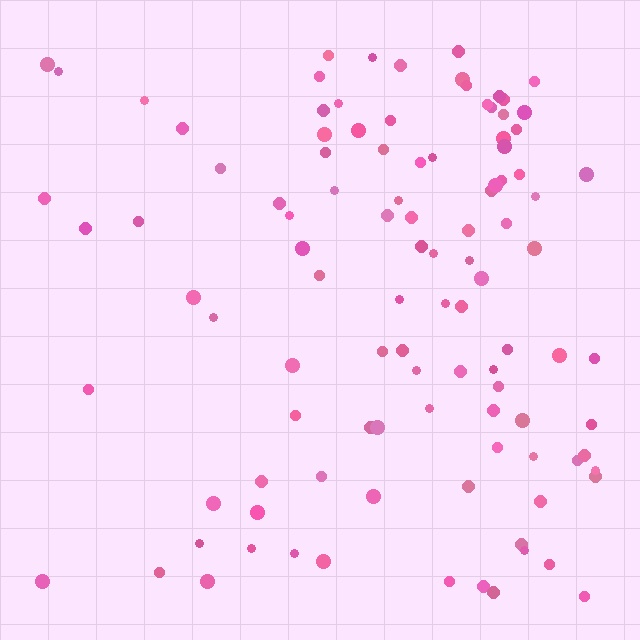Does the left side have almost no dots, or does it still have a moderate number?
Still a moderate number, just noticeably fewer than the right.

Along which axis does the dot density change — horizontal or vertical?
Horizontal.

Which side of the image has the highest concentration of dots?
The right.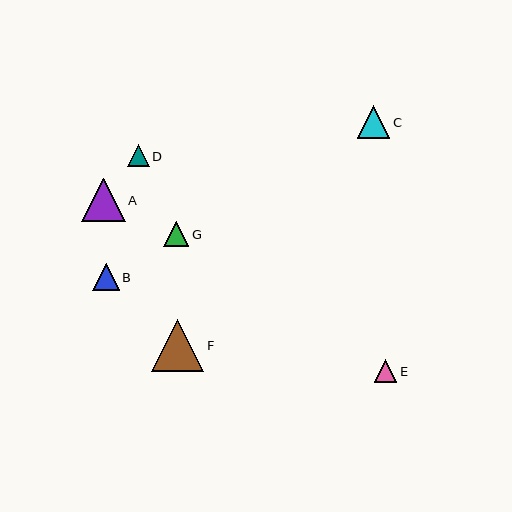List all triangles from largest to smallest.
From largest to smallest: F, A, C, B, G, E, D.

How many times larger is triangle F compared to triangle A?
Triangle F is approximately 1.2 times the size of triangle A.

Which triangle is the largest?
Triangle F is the largest with a size of approximately 52 pixels.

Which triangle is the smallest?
Triangle D is the smallest with a size of approximately 21 pixels.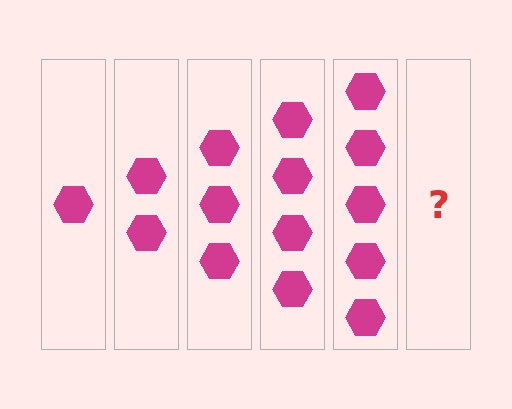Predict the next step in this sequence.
The next step is 6 hexagons.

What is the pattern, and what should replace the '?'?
The pattern is that each step adds one more hexagon. The '?' should be 6 hexagons.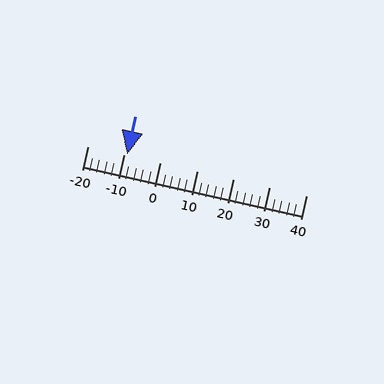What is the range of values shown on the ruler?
The ruler shows values from -20 to 40.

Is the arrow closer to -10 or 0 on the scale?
The arrow is closer to -10.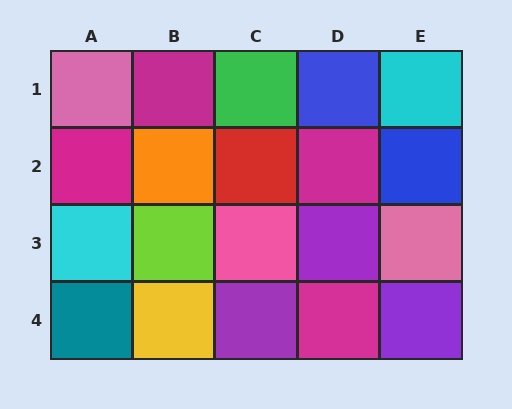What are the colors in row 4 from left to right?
Teal, yellow, purple, magenta, purple.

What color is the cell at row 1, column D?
Blue.